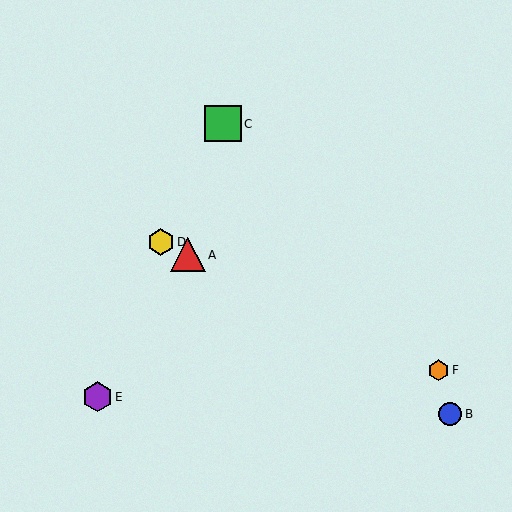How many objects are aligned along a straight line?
3 objects (A, D, F) are aligned along a straight line.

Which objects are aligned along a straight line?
Objects A, D, F are aligned along a straight line.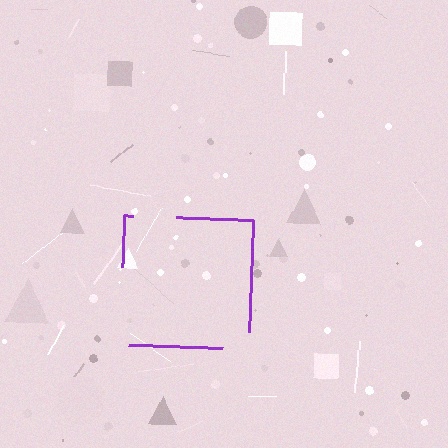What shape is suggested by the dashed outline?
The dashed outline suggests a square.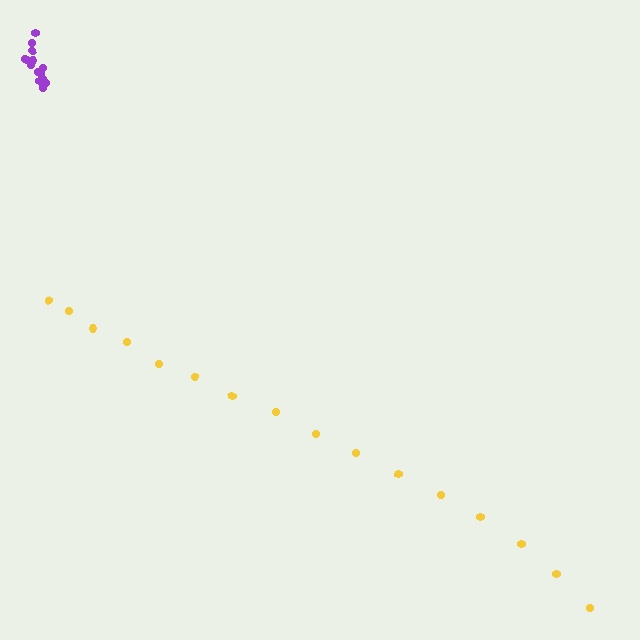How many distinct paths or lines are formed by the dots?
There are 2 distinct paths.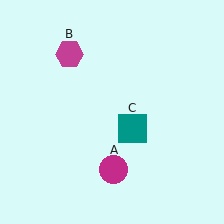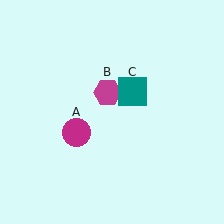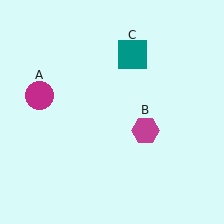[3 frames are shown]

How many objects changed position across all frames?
3 objects changed position: magenta circle (object A), magenta hexagon (object B), teal square (object C).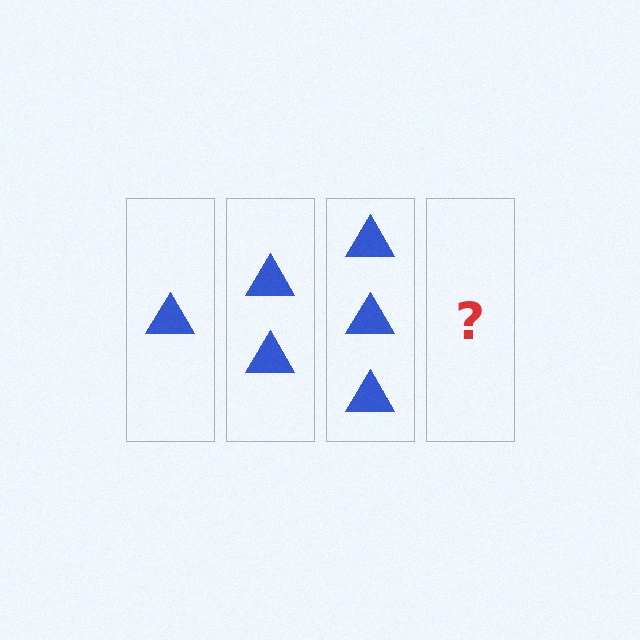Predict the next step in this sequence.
The next step is 4 triangles.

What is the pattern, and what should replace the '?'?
The pattern is that each step adds one more triangle. The '?' should be 4 triangles.